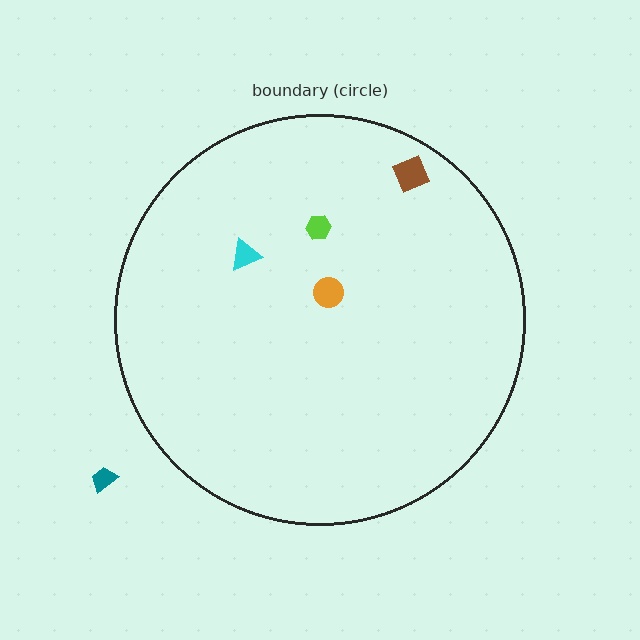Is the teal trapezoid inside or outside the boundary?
Outside.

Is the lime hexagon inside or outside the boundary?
Inside.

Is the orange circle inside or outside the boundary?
Inside.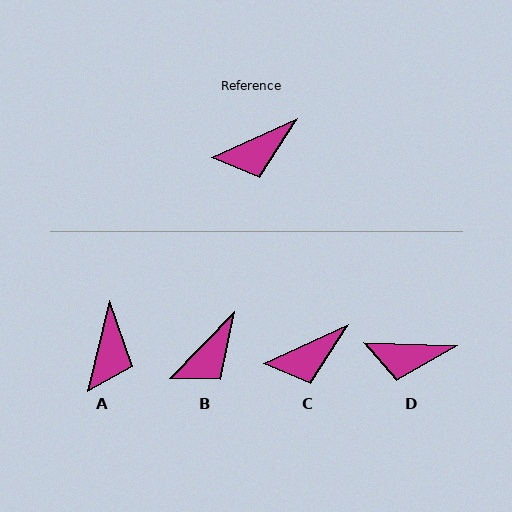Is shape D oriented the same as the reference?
No, it is off by about 27 degrees.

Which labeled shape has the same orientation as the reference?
C.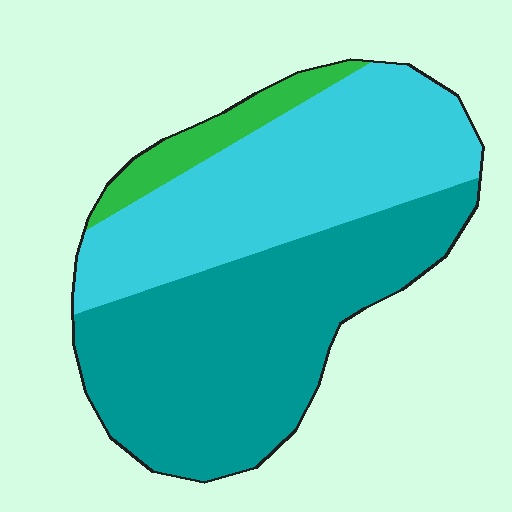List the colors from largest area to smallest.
From largest to smallest: teal, cyan, green.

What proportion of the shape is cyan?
Cyan covers around 40% of the shape.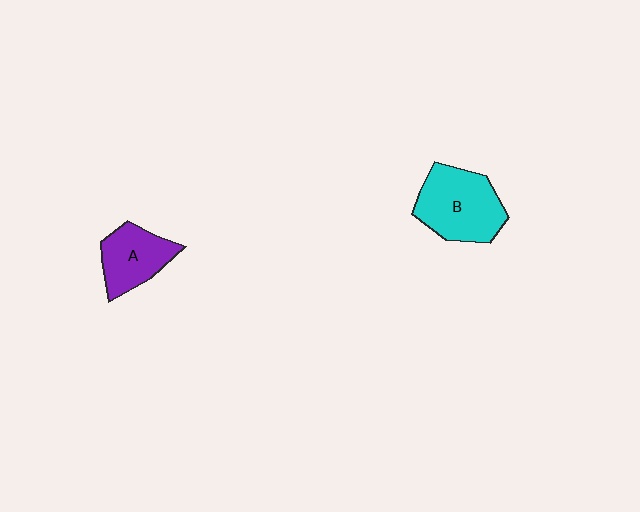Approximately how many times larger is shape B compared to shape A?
Approximately 1.4 times.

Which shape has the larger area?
Shape B (cyan).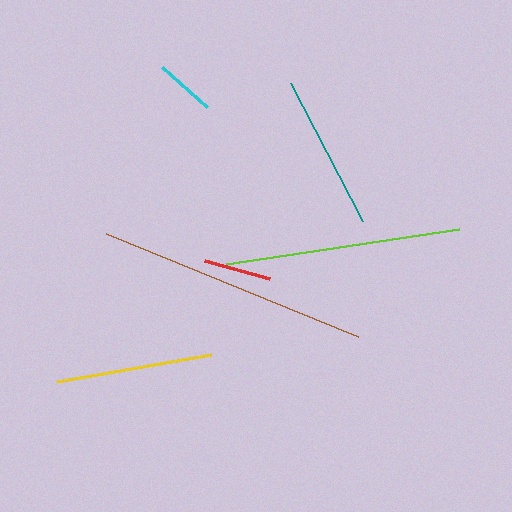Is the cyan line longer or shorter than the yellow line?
The yellow line is longer than the cyan line.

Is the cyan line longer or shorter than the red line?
The red line is longer than the cyan line.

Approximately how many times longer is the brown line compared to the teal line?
The brown line is approximately 1.7 times the length of the teal line.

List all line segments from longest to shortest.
From longest to shortest: brown, lime, yellow, teal, red, cyan.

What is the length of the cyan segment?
The cyan segment is approximately 61 pixels long.